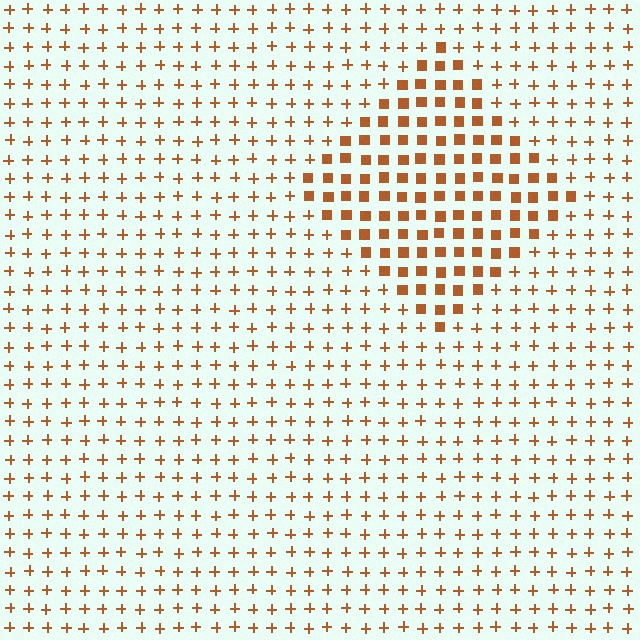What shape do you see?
I see a diamond.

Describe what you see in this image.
The image is filled with small brown elements arranged in a uniform grid. A diamond-shaped region contains squares, while the surrounding area contains plus signs. The boundary is defined purely by the change in element shape.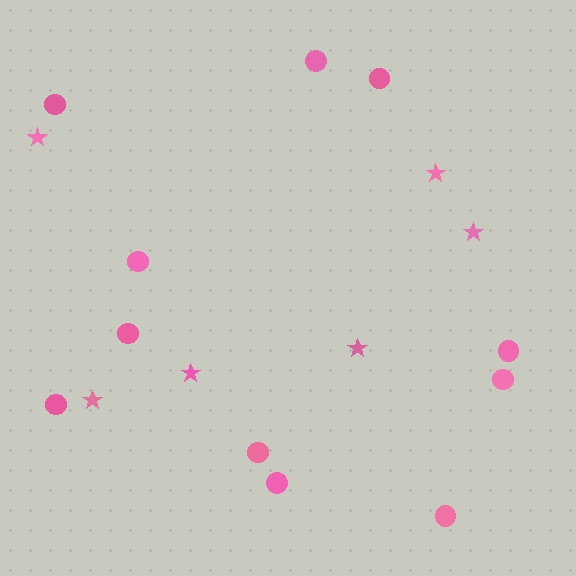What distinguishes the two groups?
There are 2 groups: one group of stars (6) and one group of circles (11).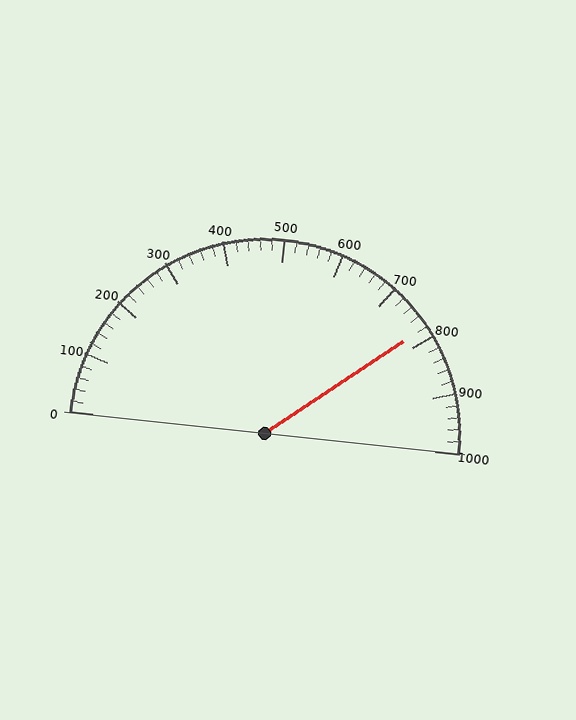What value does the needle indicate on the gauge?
The needle indicates approximately 780.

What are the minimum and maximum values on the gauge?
The gauge ranges from 0 to 1000.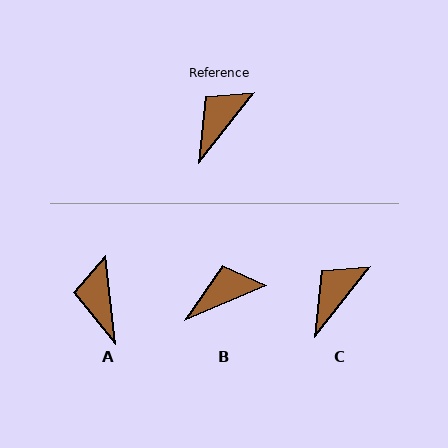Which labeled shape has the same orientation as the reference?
C.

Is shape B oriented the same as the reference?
No, it is off by about 29 degrees.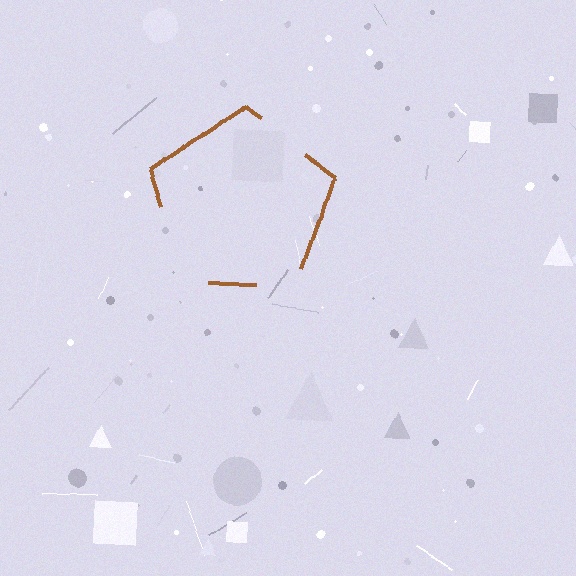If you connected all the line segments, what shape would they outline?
They would outline a pentagon.